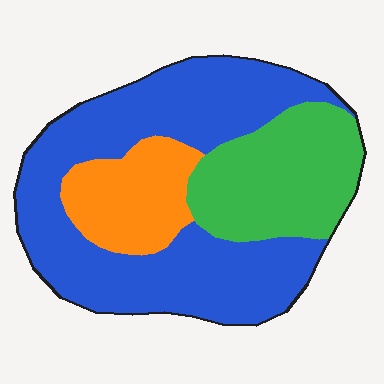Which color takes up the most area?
Blue, at roughly 60%.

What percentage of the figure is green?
Green takes up about one quarter (1/4) of the figure.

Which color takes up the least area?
Orange, at roughly 15%.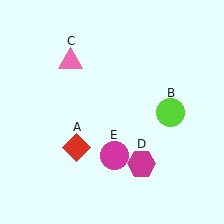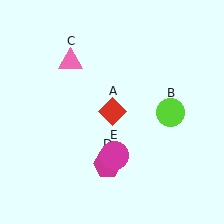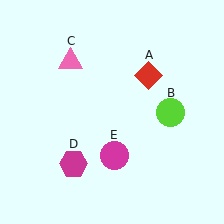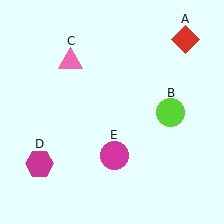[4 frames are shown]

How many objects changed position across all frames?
2 objects changed position: red diamond (object A), magenta hexagon (object D).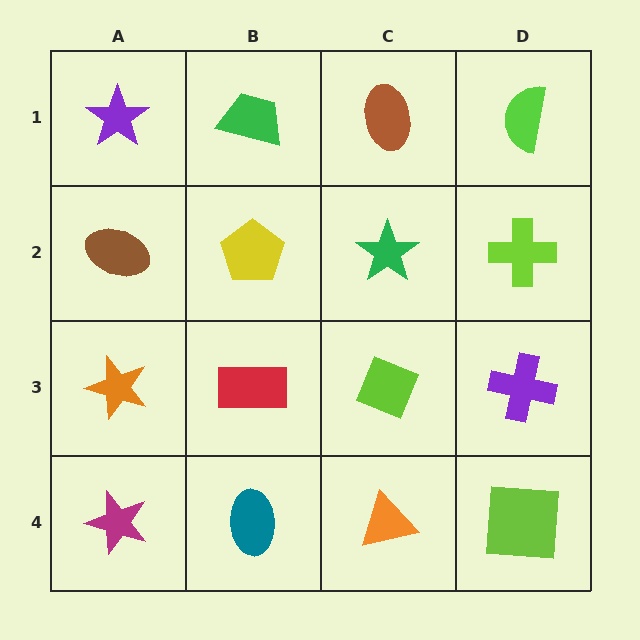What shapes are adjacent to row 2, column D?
A lime semicircle (row 1, column D), a purple cross (row 3, column D), a green star (row 2, column C).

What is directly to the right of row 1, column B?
A brown ellipse.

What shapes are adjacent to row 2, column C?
A brown ellipse (row 1, column C), a lime diamond (row 3, column C), a yellow pentagon (row 2, column B), a lime cross (row 2, column D).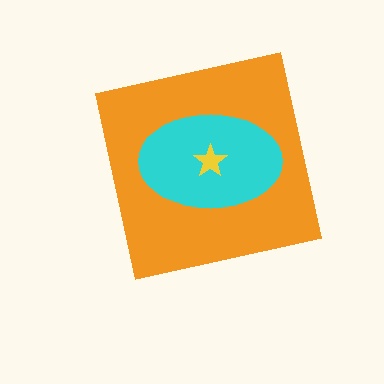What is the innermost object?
The yellow star.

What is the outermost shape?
The orange square.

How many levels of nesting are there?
3.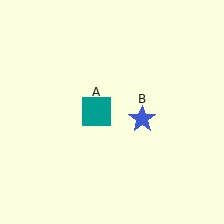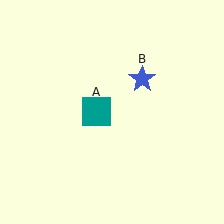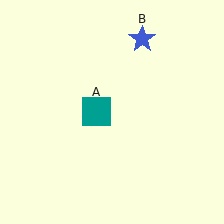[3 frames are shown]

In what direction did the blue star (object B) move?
The blue star (object B) moved up.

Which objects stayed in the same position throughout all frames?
Teal square (object A) remained stationary.